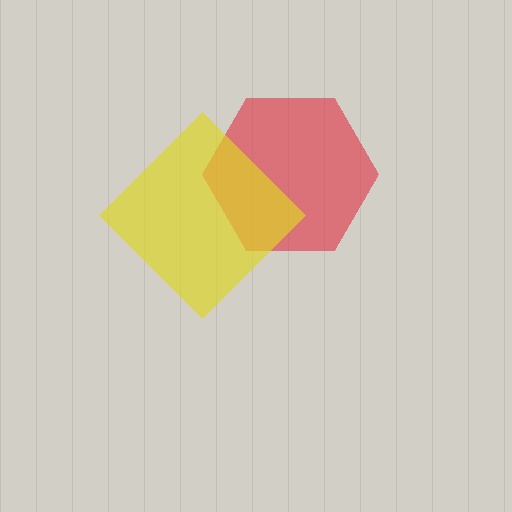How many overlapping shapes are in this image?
There are 2 overlapping shapes in the image.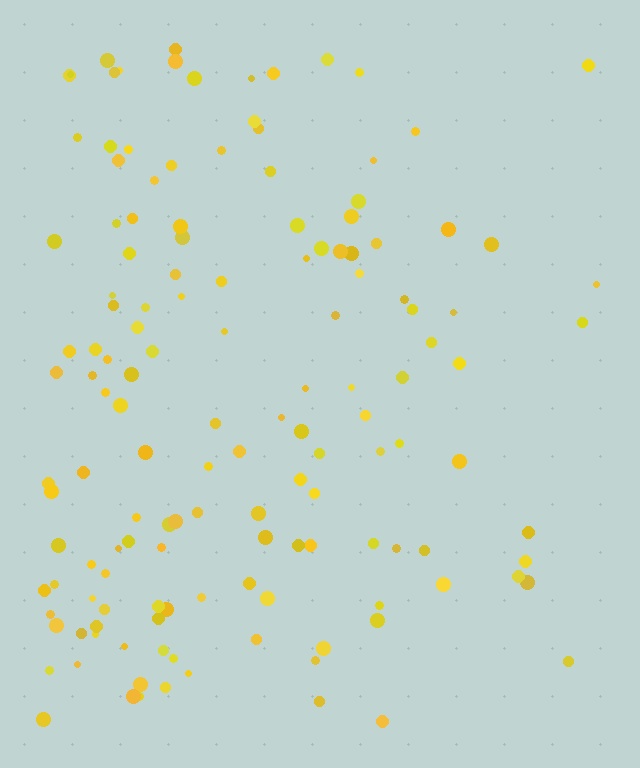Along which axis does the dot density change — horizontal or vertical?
Horizontal.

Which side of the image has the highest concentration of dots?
The left.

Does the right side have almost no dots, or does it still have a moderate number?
Still a moderate number, just noticeably fewer than the left.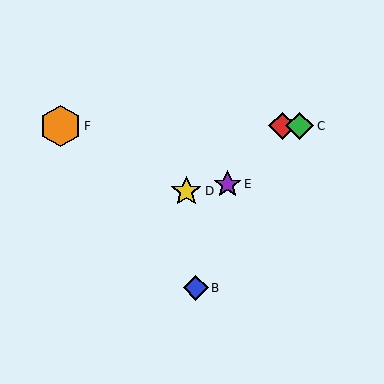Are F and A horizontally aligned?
Yes, both are at y≈126.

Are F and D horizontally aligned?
No, F is at y≈126 and D is at y≈191.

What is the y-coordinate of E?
Object E is at y≈184.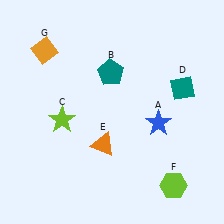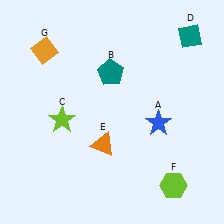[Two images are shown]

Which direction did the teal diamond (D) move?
The teal diamond (D) moved up.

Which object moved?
The teal diamond (D) moved up.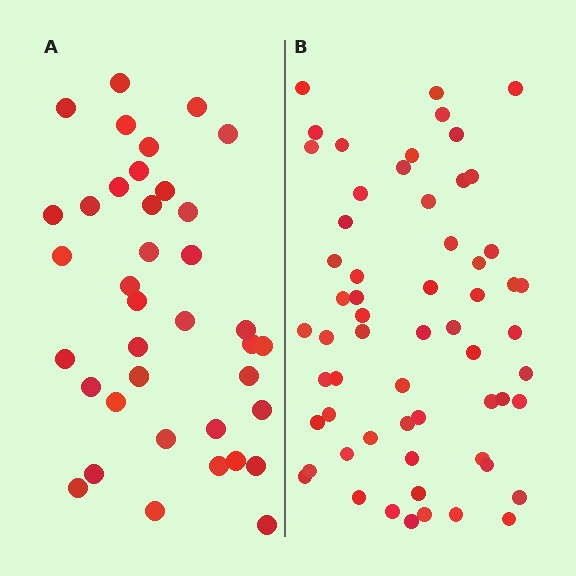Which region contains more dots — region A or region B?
Region B (the right region) has more dots.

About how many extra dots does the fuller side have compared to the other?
Region B has approximately 20 more dots than region A.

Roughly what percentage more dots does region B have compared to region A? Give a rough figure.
About 60% more.